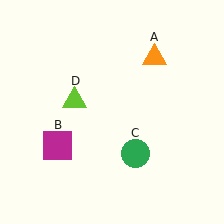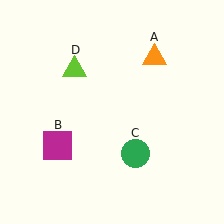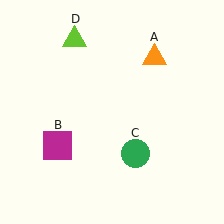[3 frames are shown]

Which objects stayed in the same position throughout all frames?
Orange triangle (object A) and magenta square (object B) and green circle (object C) remained stationary.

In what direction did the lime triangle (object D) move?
The lime triangle (object D) moved up.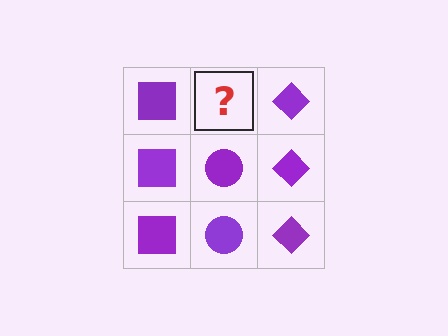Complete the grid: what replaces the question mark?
The question mark should be replaced with a purple circle.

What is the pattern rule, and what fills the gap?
The rule is that each column has a consistent shape. The gap should be filled with a purple circle.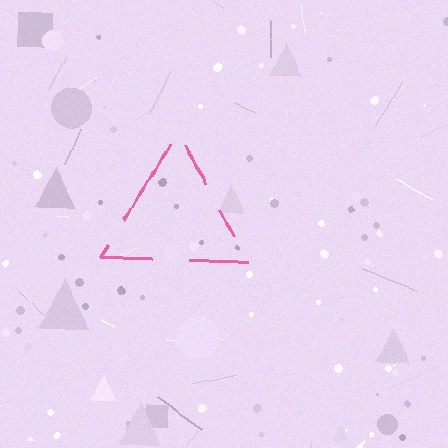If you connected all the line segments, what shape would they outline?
They would outline a triangle.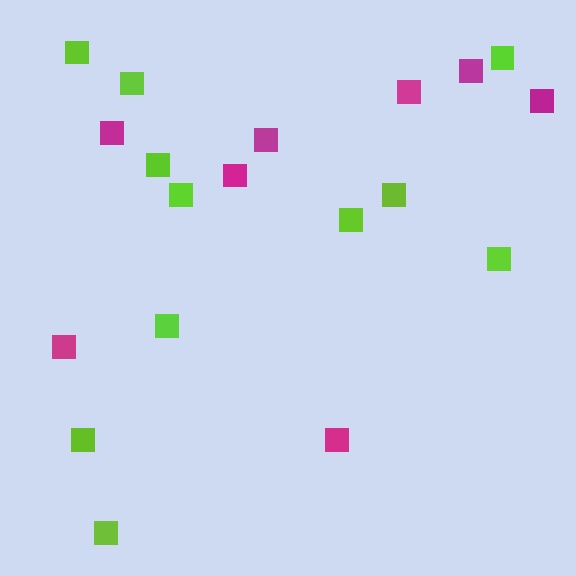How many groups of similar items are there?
There are 2 groups: one group of magenta squares (8) and one group of lime squares (11).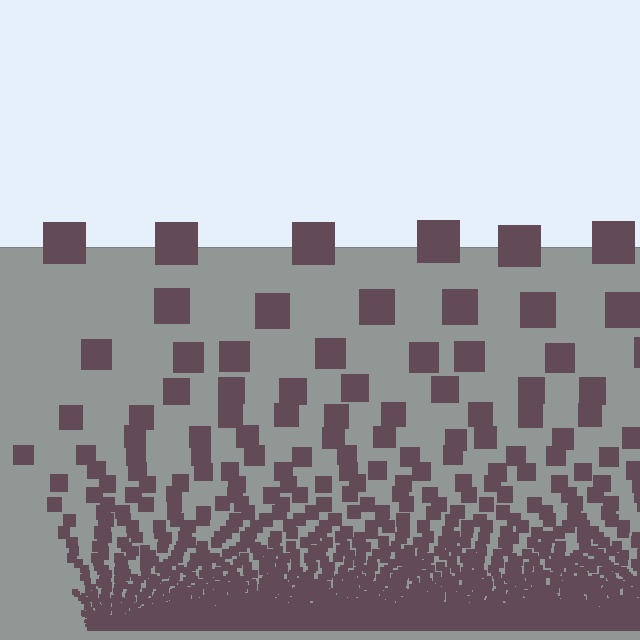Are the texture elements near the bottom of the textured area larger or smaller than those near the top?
Smaller. The gradient is inverted — elements near the bottom are smaller and denser.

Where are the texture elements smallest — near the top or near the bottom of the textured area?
Near the bottom.